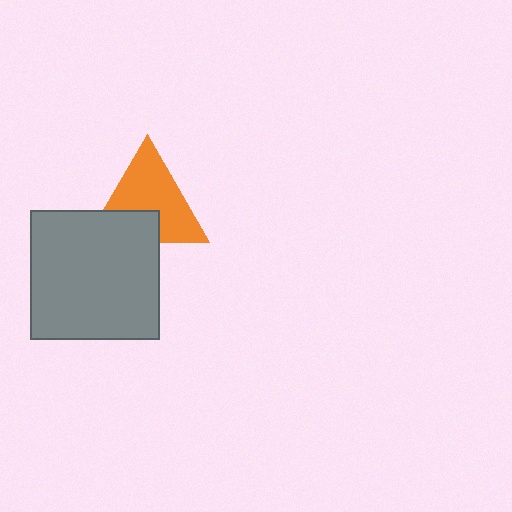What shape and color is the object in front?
The object in front is a gray square.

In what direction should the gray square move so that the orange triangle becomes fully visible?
The gray square should move down. That is the shortest direction to clear the overlap and leave the orange triangle fully visible.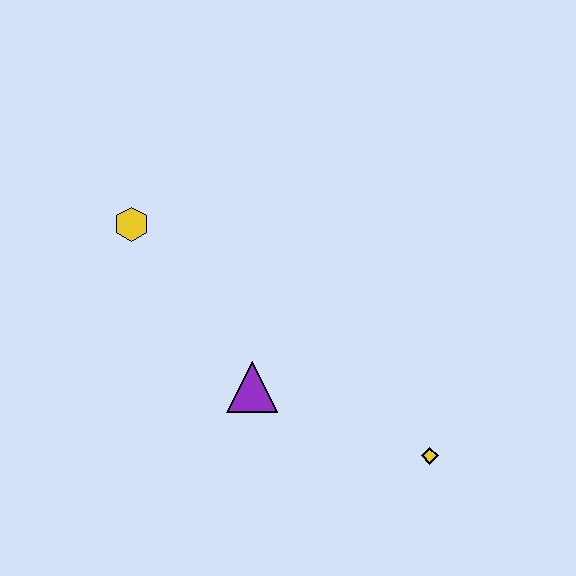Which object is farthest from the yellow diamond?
The yellow hexagon is farthest from the yellow diamond.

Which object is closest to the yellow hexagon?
The purple triangle is closest to the yellow hexagon.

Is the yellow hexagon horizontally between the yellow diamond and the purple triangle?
No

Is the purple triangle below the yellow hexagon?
Yes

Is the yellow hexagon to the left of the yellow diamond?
Yes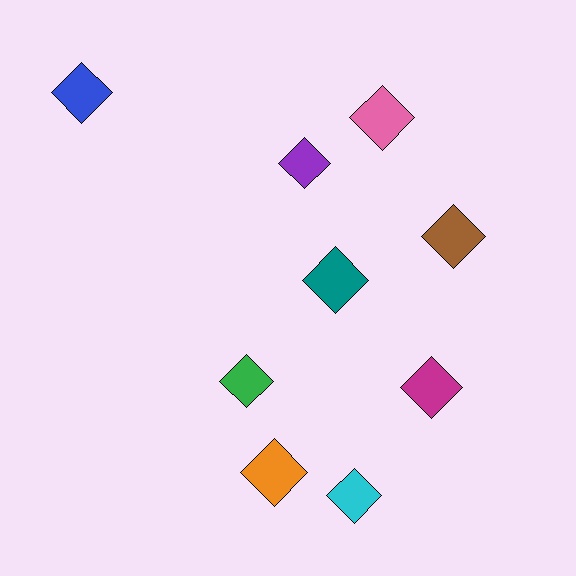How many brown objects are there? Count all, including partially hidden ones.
There is 1 brown object.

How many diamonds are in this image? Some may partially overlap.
There are 9 diamonds.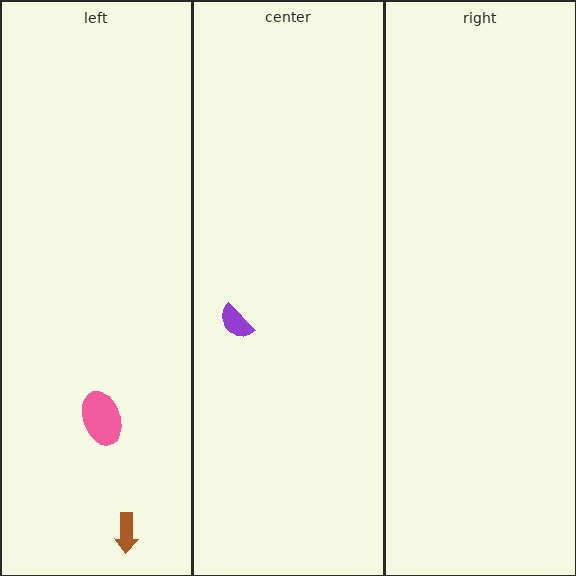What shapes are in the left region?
The brown arrow, the pink ellipse.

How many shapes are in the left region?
2.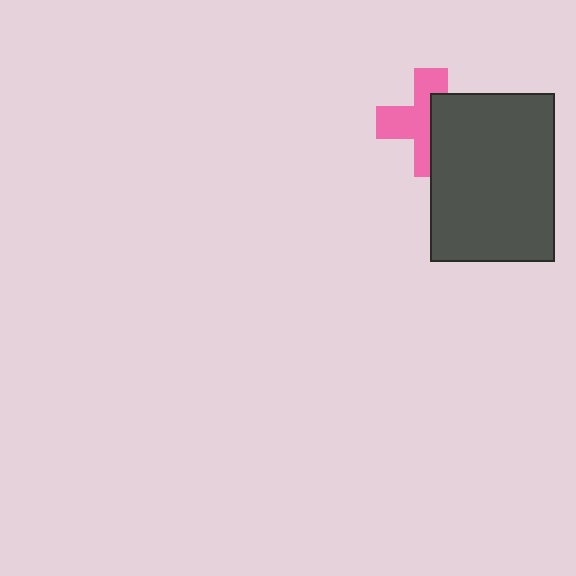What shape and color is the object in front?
The object in front is a dark gray rectangle.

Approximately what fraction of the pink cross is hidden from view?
Roughly 44% of the pink cross is hidden behind the dark gray rectangle.